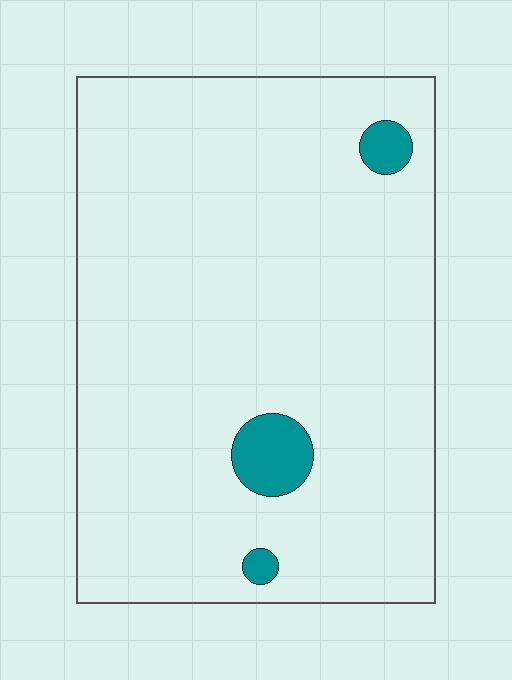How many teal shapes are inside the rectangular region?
3.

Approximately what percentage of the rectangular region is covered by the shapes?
Approximately 5%.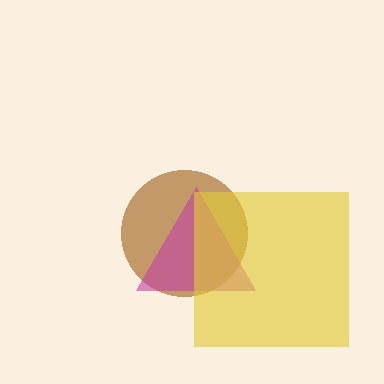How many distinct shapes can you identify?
There are 3 distinct shapes: a brown circle, a magenta triangle, a yellow square.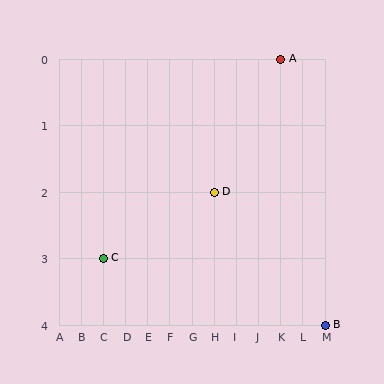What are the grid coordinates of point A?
Point A is at grid coordinates (K, 0).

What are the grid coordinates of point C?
Point C is at grid coordinates (C, 3).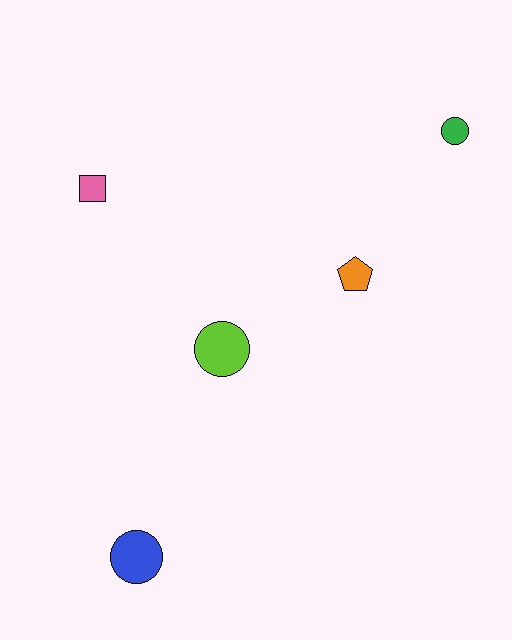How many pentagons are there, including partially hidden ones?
There is 1 pentagon.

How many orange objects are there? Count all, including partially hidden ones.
There is 1 orange object.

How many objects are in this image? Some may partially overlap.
There are 5 objects.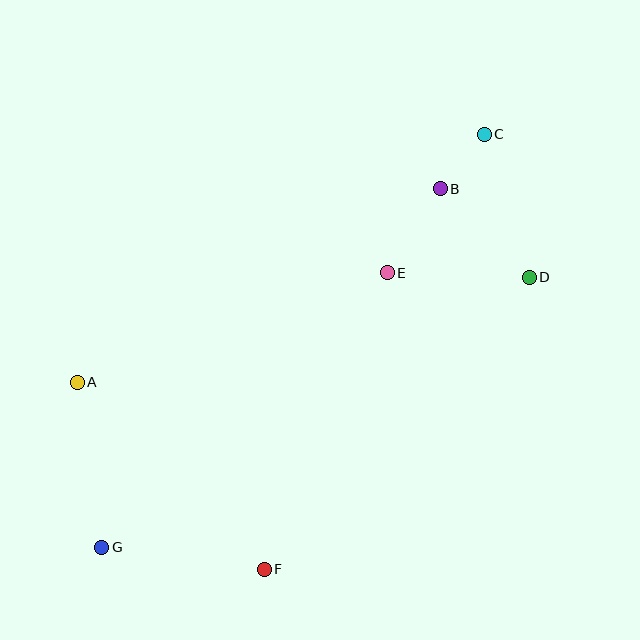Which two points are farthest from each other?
Points C and G are farthest from each other.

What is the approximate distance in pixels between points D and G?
The distance between D and G is approximately 506 pixels.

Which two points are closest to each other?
Points B and C are closest to each other.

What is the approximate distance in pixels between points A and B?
The distance between A and B is approximately 411 pixels.